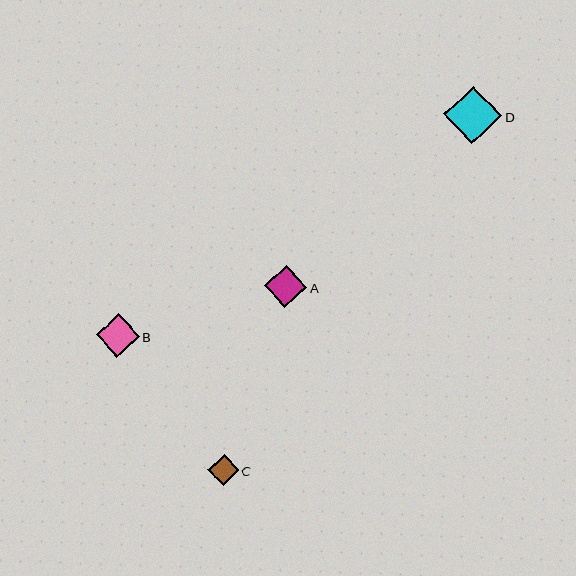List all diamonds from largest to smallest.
From largest to smallest: D, B, A, C.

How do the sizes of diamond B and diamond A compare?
Diamond B and diamond A are approximately the same size.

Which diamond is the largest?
Diamond D is the largest with a size of approximately 58 pixels.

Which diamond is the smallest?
Diamond C is the smallest with a size of approximately 31 pixels.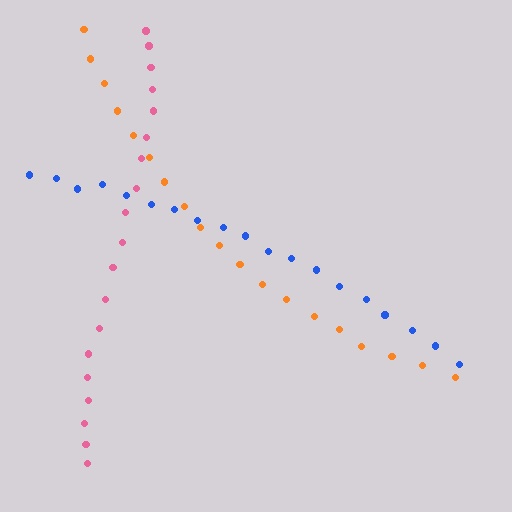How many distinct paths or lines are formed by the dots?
There are 3 distinct paths.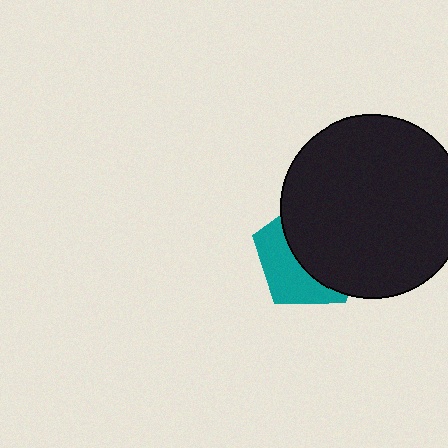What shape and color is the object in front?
The object in front is a black circle.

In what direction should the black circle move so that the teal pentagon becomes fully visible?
The black circle should move right. That is the shortest direction to clear the overlap and leave the teal pentagon fully visible.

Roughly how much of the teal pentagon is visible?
A small part of it is visible (roughly 40%).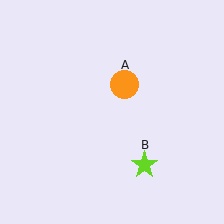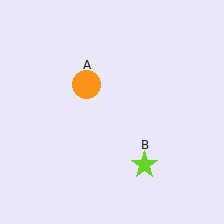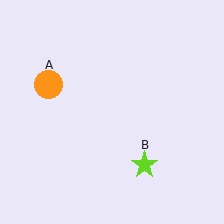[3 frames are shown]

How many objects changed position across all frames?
1 object changed position: orange circle (object A).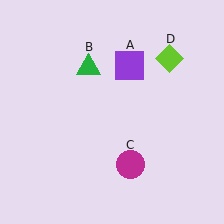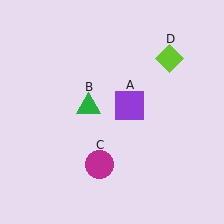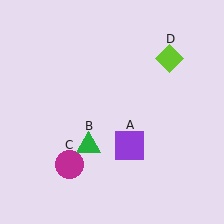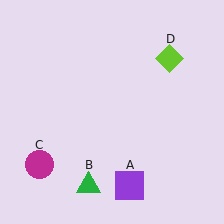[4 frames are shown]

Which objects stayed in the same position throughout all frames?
Lime diamond (object D) remained stationary.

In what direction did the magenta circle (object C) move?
The magenta circle (object C) moved left.